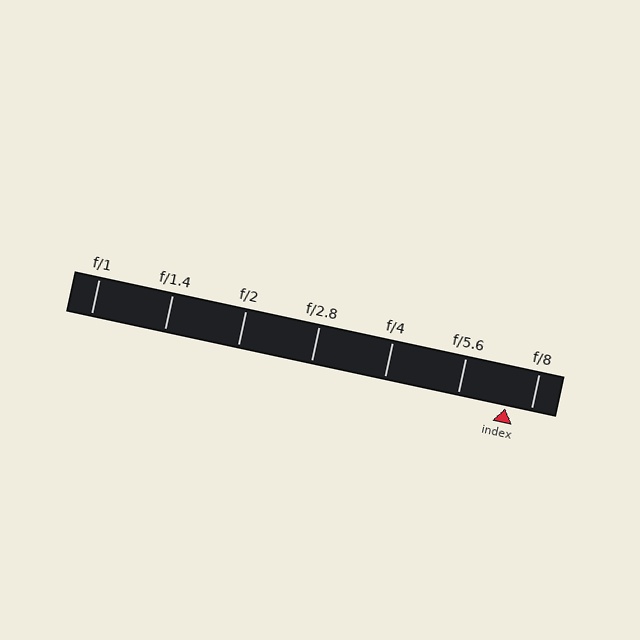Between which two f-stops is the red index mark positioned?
The index mark is between f/5.6 and f/8.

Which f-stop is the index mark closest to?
The index mark is closest to f/8.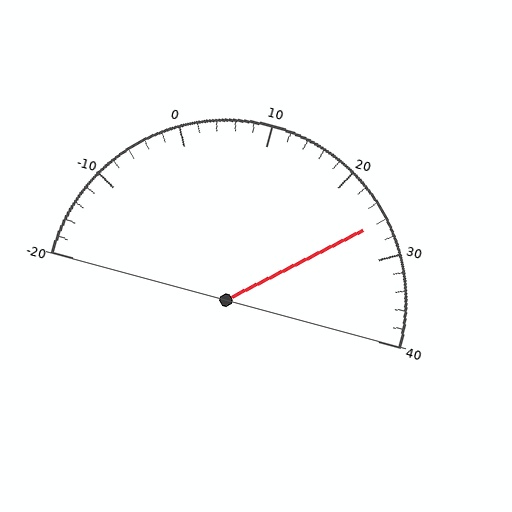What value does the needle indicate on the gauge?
The needle indicates approximately 26.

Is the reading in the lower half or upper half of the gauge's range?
The reading is in the upper half of the range (-20 to 40).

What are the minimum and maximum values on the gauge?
The gauge ranges from -20 to 40.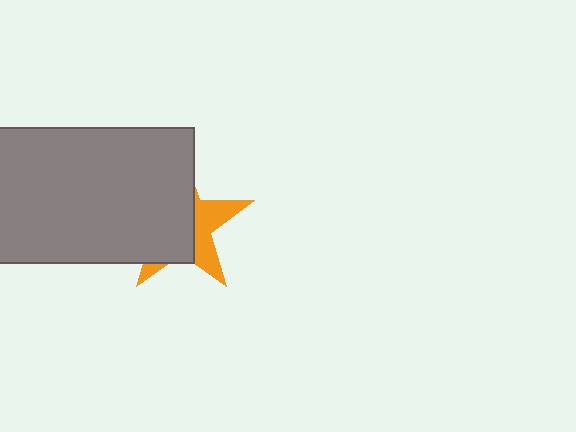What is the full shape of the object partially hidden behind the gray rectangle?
The partially hidden object is an orange star.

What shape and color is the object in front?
The object in front is a gray rectangle.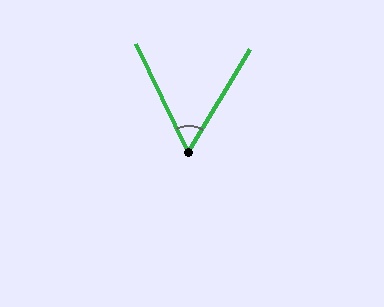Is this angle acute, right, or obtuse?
It is acute.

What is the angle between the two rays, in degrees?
Approximately 57 degrees.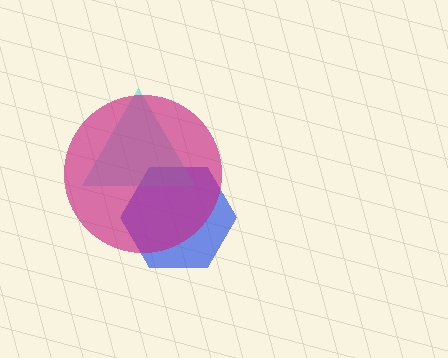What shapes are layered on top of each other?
The layered shapes are: a blue hexagon, a cyan triangle, a magenta circle.